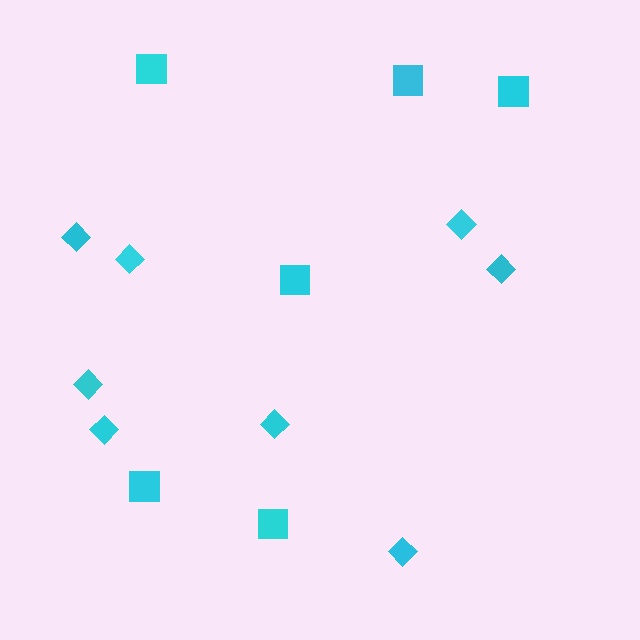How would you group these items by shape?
There are 2 groups: one group of squares (6) and one group of diamonds (8).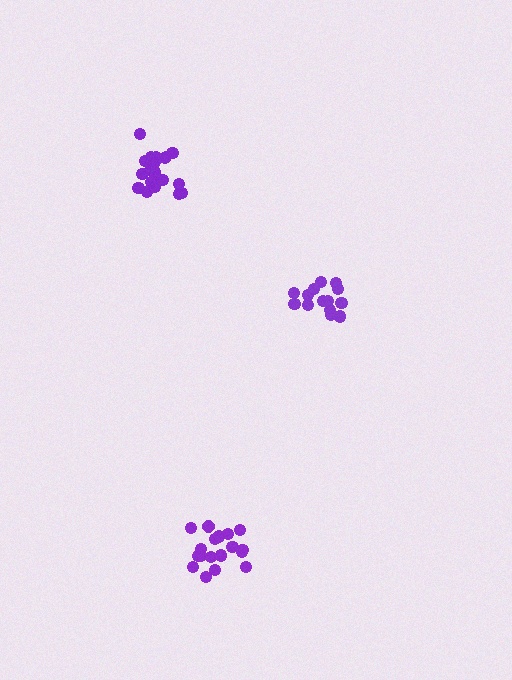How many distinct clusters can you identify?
There are 3 distinct clusters.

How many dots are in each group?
Group 1: 18 dots, Group 2: 20 dots, Group 3: 14 dots (52 total).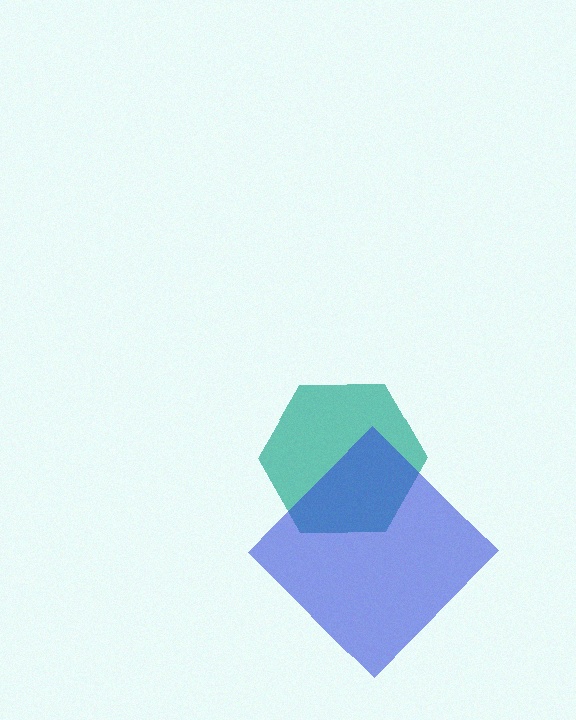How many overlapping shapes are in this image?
There are 2 overlapping shapes in the image.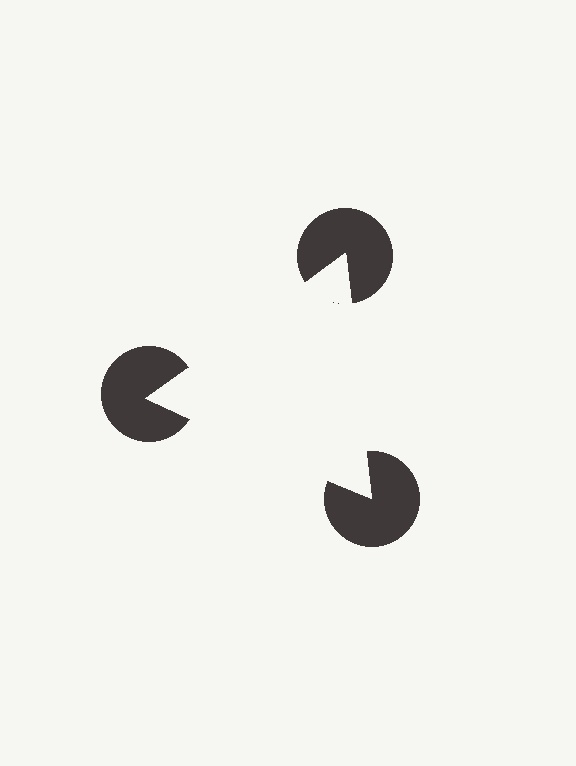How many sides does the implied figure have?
3 sides.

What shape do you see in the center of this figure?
An illusory triangle — its edges are inferred from the aligned wedge cuts in the pac-man discs, not physically drawn.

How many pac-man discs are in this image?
There are 3 — one at each vertex of the illusory triangle.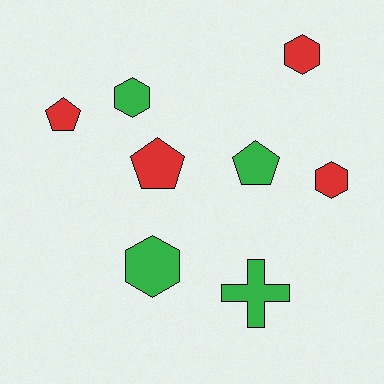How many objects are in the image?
There are 8 objects.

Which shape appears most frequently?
Hexagon, with 4 objects.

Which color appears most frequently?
Red, with 4 objects.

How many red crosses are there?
There are no red crosses.